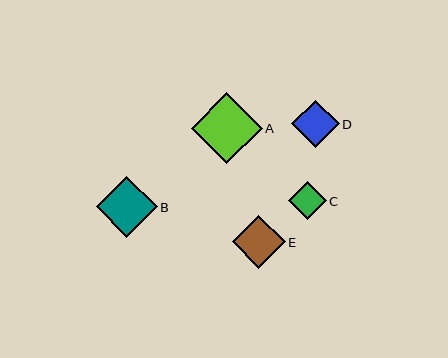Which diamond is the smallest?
Diamond C is the smallest with a size of approximately 38 pixels.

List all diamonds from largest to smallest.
From largest to smallest: A, B, E, D, C.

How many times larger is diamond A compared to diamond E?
Diamond A is approximately 1.3 times the size of diamond E.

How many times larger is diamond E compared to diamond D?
Diamond E is approximately 1.1 times the size of diamond D.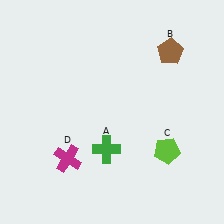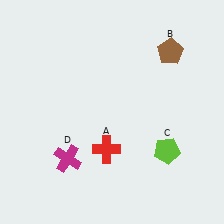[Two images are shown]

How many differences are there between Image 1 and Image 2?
There is 1 difference between the two images.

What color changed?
The cross (A) changed from green in Image 1 to red in Image 2.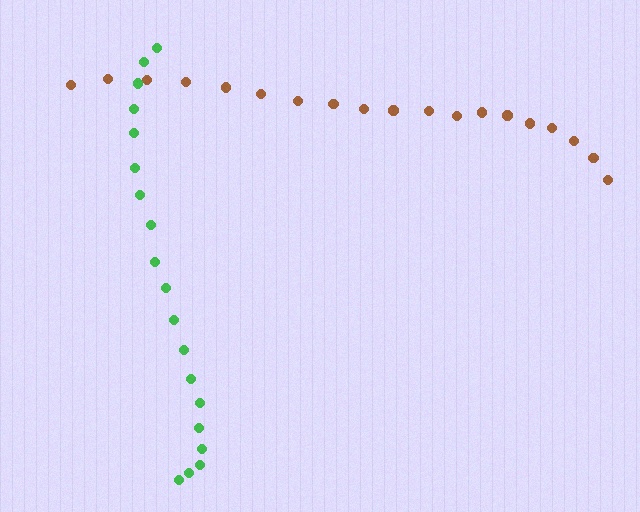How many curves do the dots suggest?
There are 2 distinct paths.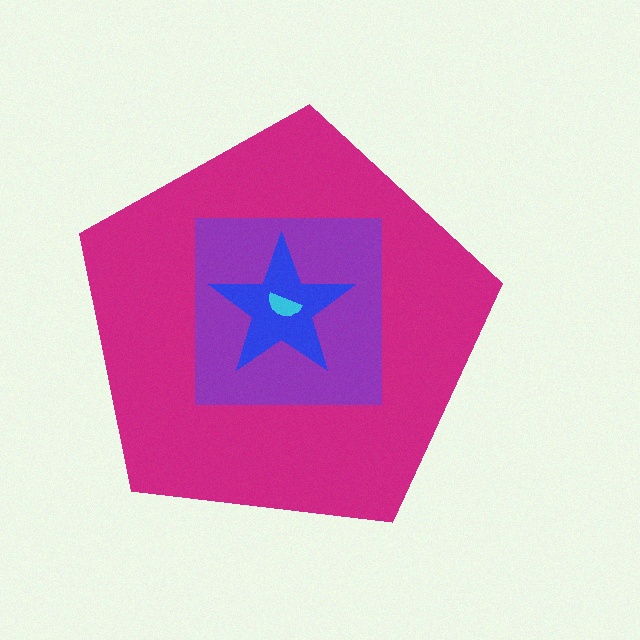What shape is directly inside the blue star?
The cyan semicircle.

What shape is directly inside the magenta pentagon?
The purple square.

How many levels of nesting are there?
4.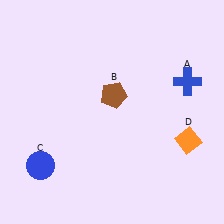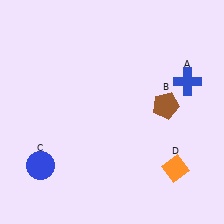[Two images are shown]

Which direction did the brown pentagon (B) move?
The brown pentagon (B) moved right.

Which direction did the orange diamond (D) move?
The orange diamond (D) moved down.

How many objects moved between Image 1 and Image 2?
2 objects moved between the two images.